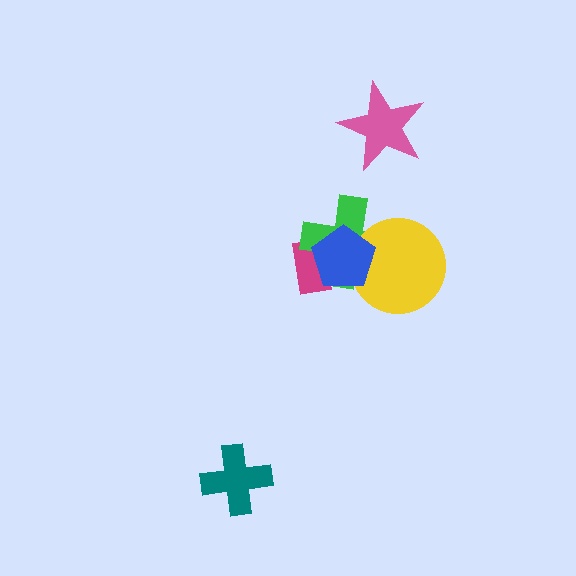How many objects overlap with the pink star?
0 objects overlap with the pink star.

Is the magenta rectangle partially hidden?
Yes, it is partially covered by another shape.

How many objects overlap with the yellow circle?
2 objects overlap with the yellow circle.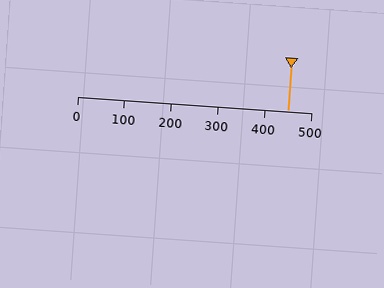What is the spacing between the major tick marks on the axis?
The major ticks are spaced 100 apart.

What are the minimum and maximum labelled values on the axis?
The axis runs from 0 to 500.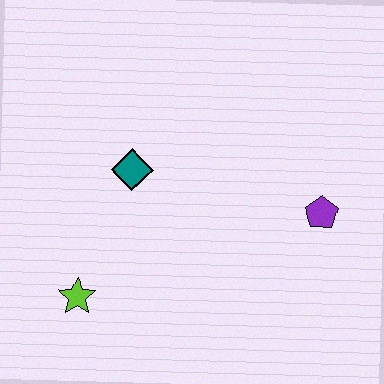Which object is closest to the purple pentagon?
The teal diamond is closest to the purple pentagon.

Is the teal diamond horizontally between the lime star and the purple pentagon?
Yes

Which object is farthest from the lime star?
The purple pentagon is farthest from the lime star.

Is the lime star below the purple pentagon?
Yes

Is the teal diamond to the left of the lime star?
No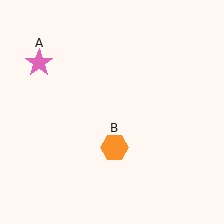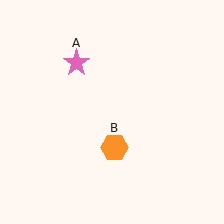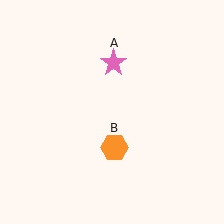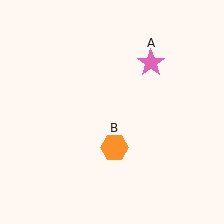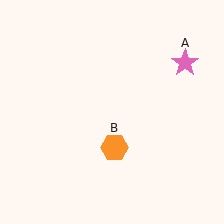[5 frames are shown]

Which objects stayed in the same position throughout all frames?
Orange hexagon (object B) remained stationary.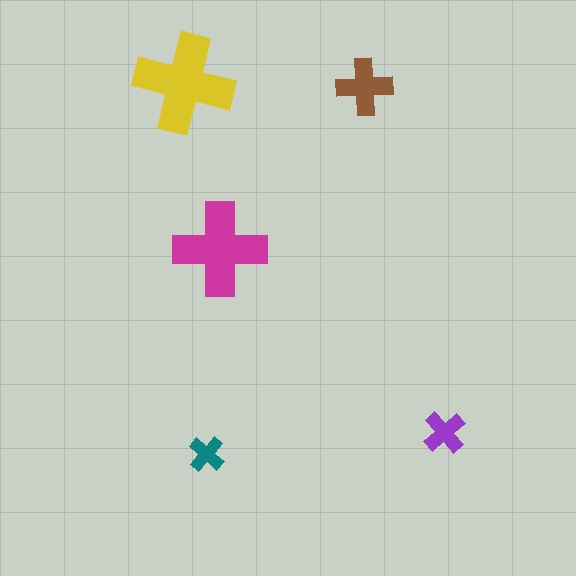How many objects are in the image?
There are 5 objects in the image.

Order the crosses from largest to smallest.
the yellow one, the magenta one, the brown one, the purple one, the teal one.